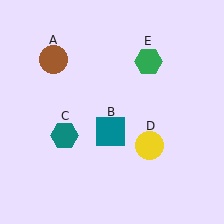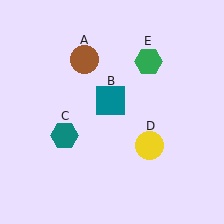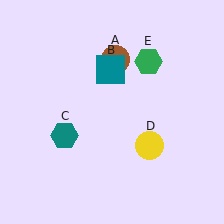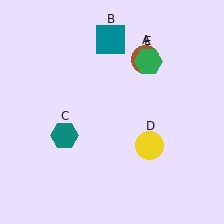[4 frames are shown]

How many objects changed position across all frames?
2 objects changed position: brown circle (object A), teal square (object B).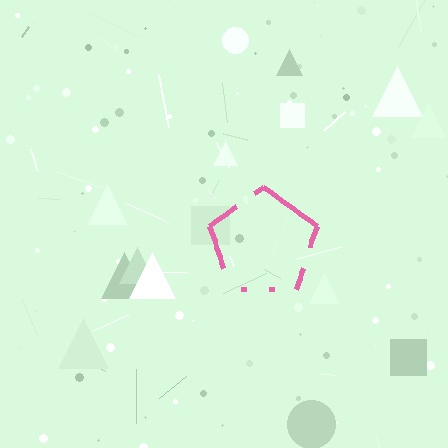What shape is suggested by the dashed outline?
The dashed outline suggests a pentagon.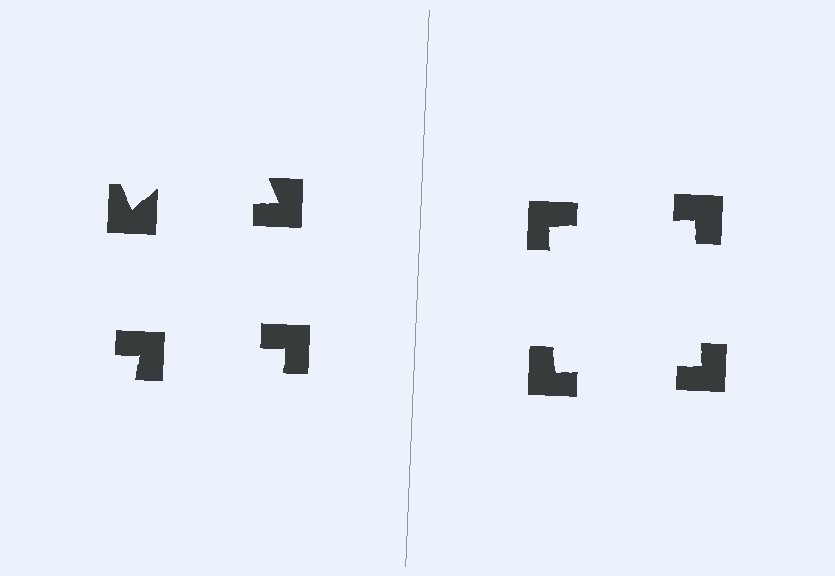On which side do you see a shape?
An illusory square appears on the right side. On the left side the wedge cuts are rotated, so no coherent shape forms.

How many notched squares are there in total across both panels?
8 — 4 on each side.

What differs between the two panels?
The notched squares are positioned identically on both sides; only the wedge orientations differ. On the right they align to a square; on the left they are misaligned.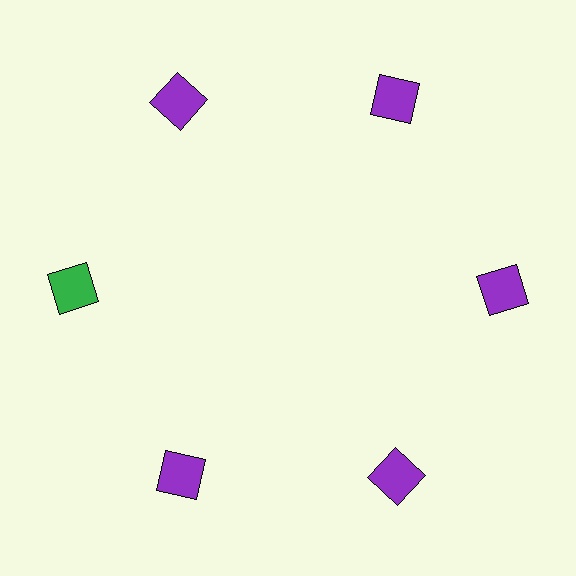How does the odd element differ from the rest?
It has a different color: green instead of purple.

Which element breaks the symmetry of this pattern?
The green square at roughly the 9 o'clock position breaks the symmetry. All other shapes are purple squares.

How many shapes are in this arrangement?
There are 6 shapes arranged in a ring pattern.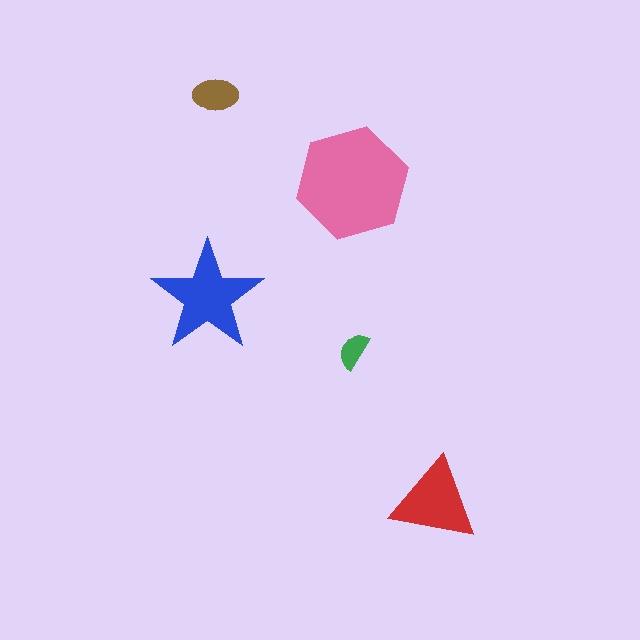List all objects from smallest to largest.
The green semicircle, the brown ellipse, the red triangle, the blue star, the pink hexagon.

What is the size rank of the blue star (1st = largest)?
2nd.